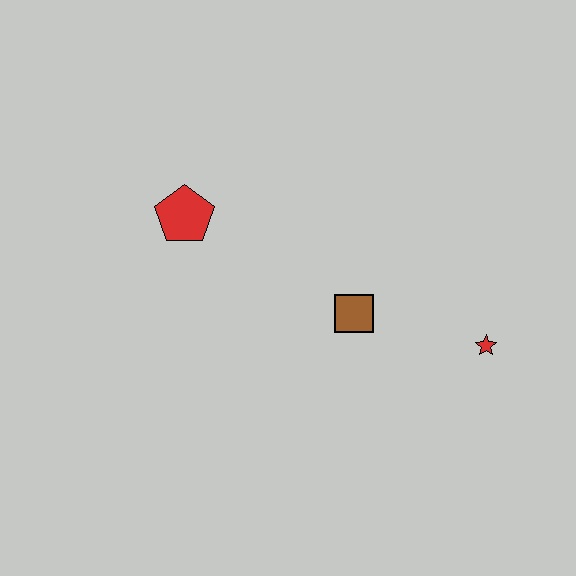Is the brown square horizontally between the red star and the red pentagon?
Yes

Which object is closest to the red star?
The brown square is closest to the red star.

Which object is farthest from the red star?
The red pentagon is farthest from the red star.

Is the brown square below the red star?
No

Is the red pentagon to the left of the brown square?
Yes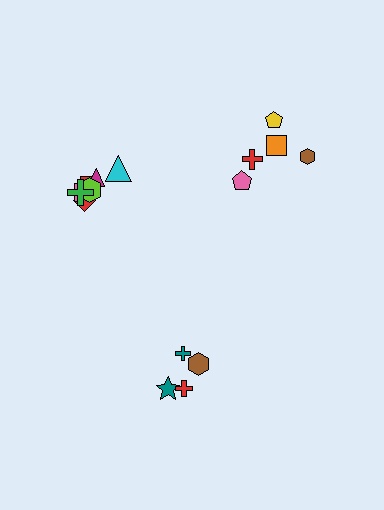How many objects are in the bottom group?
There are 4 objects.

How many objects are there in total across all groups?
There are 16 objects.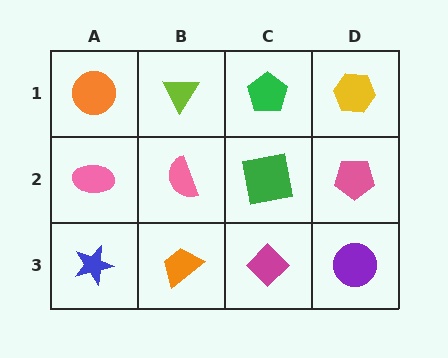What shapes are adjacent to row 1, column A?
A pink ellipse (row 2, column A), a lime triangle (row 1, column B).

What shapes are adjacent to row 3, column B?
A pink semicircle (row 2, column B), a blue star (row 3, column A), a magenta diamond (row 3, column C).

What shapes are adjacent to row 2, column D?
A yellow hexagon (row 1, column D), a purple circle (row 3, column D), a green square (row 2, column C).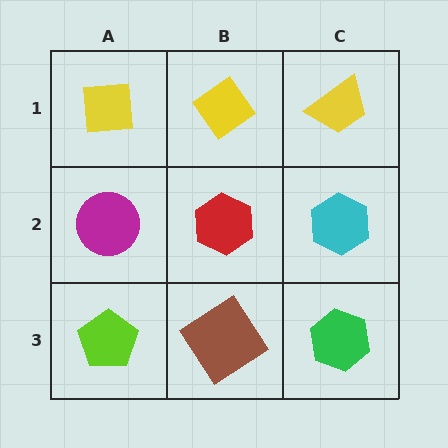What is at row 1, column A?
A yellow square.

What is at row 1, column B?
A yellow diamond.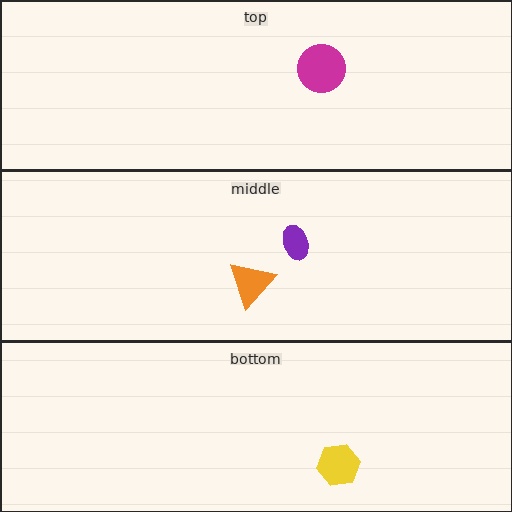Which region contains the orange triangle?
The middle region.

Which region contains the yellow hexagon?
The bottom region.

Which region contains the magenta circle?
The top region.